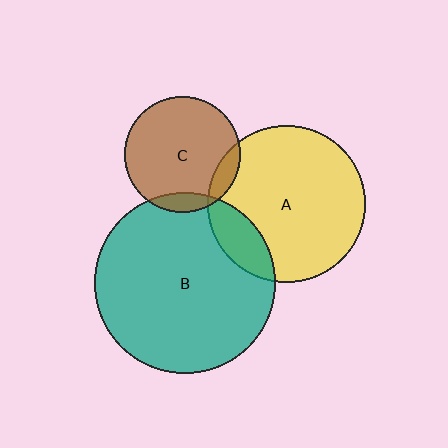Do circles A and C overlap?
Yes.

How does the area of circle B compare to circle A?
Approximately 1.3 times.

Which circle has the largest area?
Circle B (teal).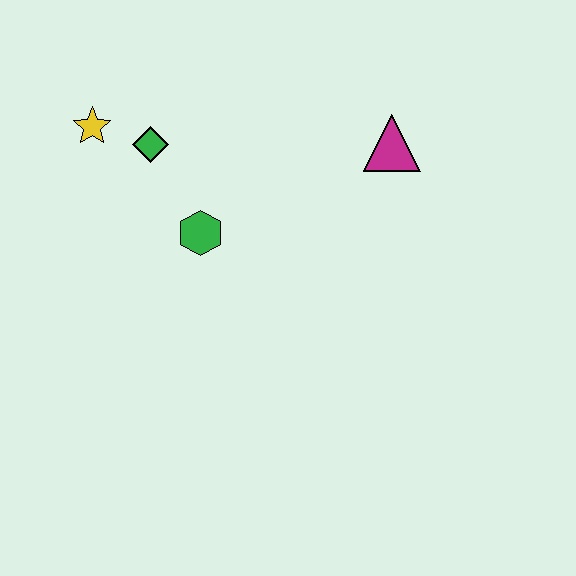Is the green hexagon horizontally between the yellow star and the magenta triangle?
Yes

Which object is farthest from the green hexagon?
The magenta triangle is farthest from the green hexagon.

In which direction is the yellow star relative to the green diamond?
The yellow star is to the left of the green diamond.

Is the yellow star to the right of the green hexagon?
No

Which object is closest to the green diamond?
The yellow star is closest to the green diamond.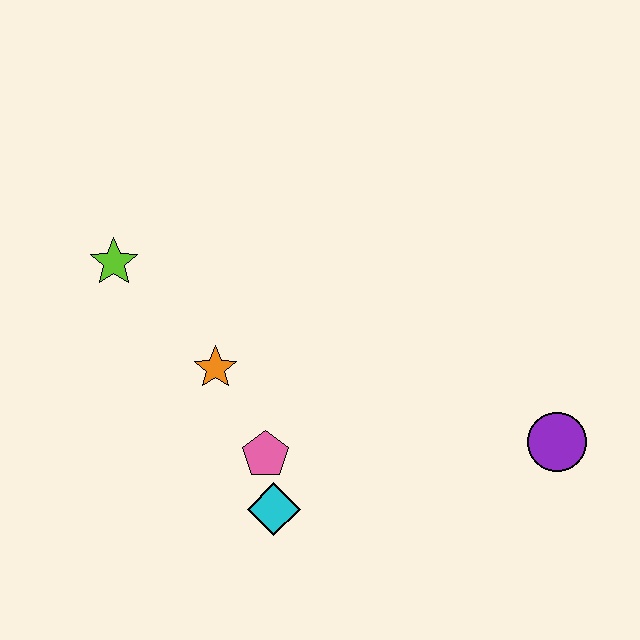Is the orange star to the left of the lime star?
No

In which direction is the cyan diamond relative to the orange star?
The cyan diamond is below the orange star.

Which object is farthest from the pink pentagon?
The purple circle is farthest from the pink pentagon.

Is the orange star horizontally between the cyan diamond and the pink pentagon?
No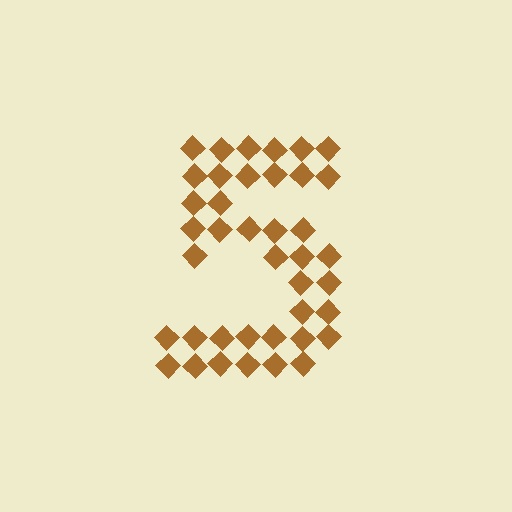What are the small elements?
The small elements are diamonds.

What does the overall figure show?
The overall figure shows the digit 5.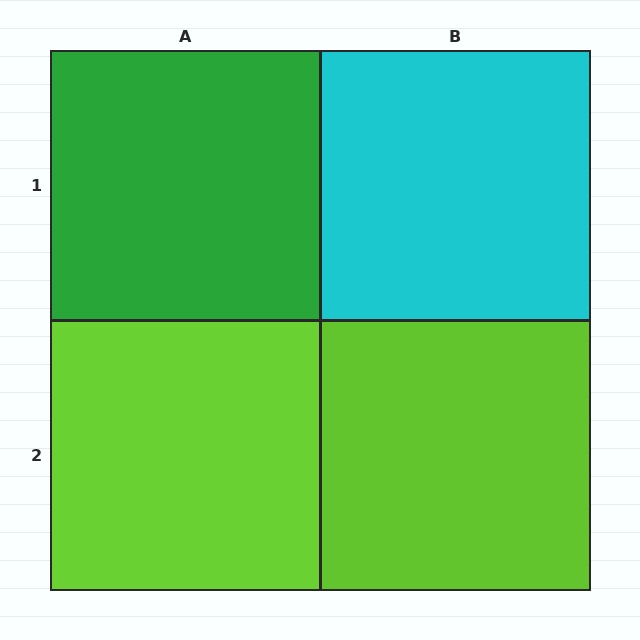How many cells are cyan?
1 cell is cyan.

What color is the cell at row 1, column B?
Cyan.